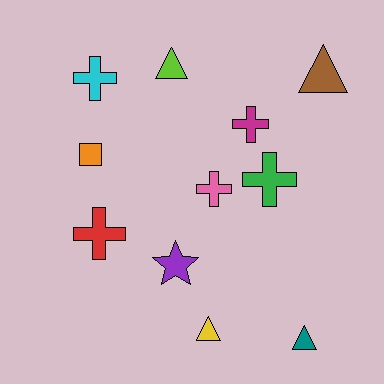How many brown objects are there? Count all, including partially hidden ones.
There is 1 brown object.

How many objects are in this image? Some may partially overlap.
There are 11 objects.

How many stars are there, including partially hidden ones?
There is 1 star.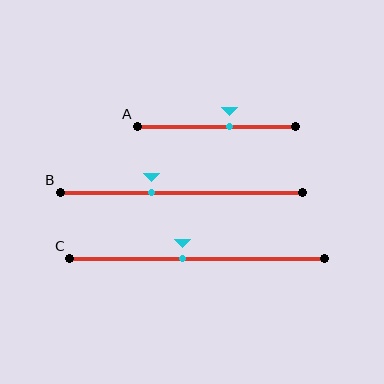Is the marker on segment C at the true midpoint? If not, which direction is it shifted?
No, the marker on segment C is shifted to the left by about 6% of the segment length.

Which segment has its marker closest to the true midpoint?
Segment C has its marker closest to the true midpoint.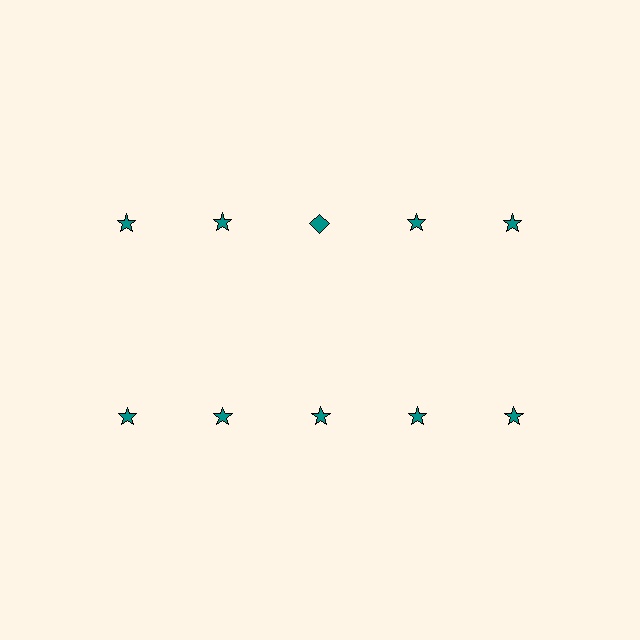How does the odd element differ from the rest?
It has a different shape: diamond instead of star.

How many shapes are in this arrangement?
There are 10 shapes arranged in a grid pattern.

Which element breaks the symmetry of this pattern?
The teal diamond in the top row, center column breaks the symmetry. All other shapes are teal stars.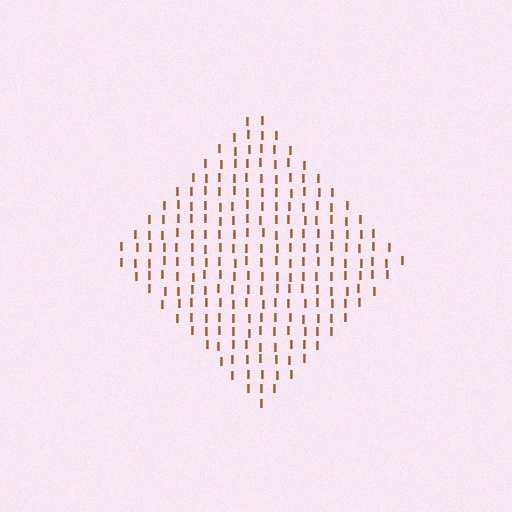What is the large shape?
The large shape is a diamond.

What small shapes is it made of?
It is made of small letter I's.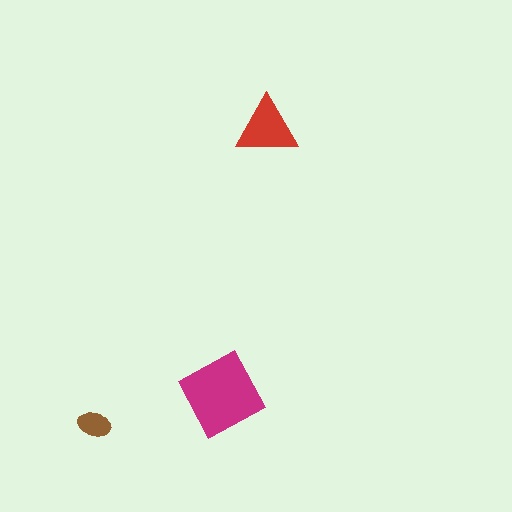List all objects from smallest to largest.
The brown ellipse, the red triangle, the magenta diamond.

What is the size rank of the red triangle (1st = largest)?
2nd.